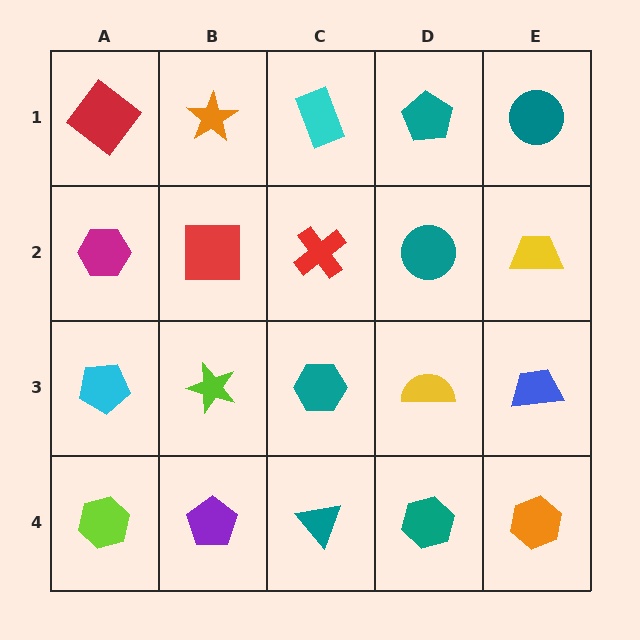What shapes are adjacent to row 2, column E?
A teal circle (row 1, column E), a blue trapezoid (row 3, column E), a teal circle (row 2, column D).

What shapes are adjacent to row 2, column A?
A red diamond (row 1, column A), a cyan pentagon (row 3, column A), a red square (row 2, column B).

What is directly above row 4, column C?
A teal hexagon.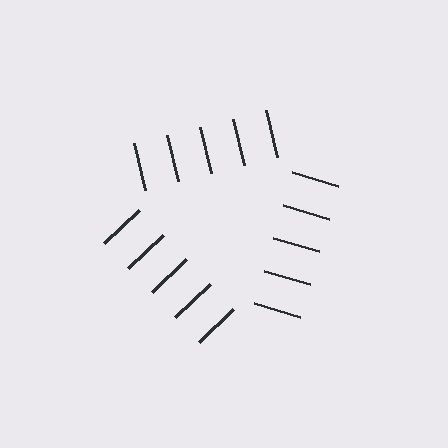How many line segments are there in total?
15 — 5 along each of the 3 edges.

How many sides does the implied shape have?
3 sides — the line-ends trace a triangle.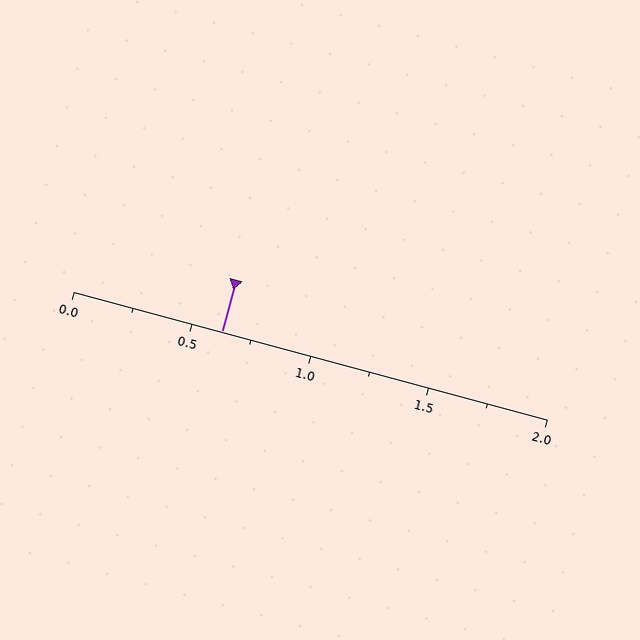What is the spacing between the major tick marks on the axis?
The major ticks are spaced 0.5 apart.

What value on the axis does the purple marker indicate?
The marker indicates approximately 0.62.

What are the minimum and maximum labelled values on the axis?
The axis runs from 0.0 to 2.0.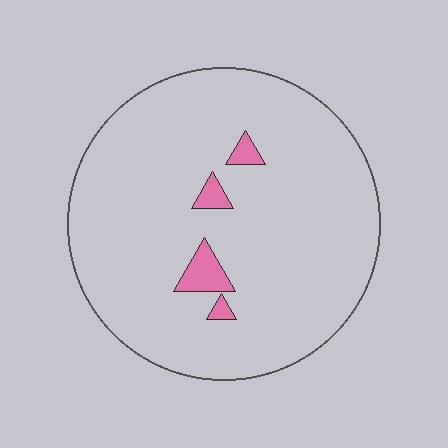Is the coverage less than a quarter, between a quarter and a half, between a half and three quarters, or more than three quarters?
Less than a quarter.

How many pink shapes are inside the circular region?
4.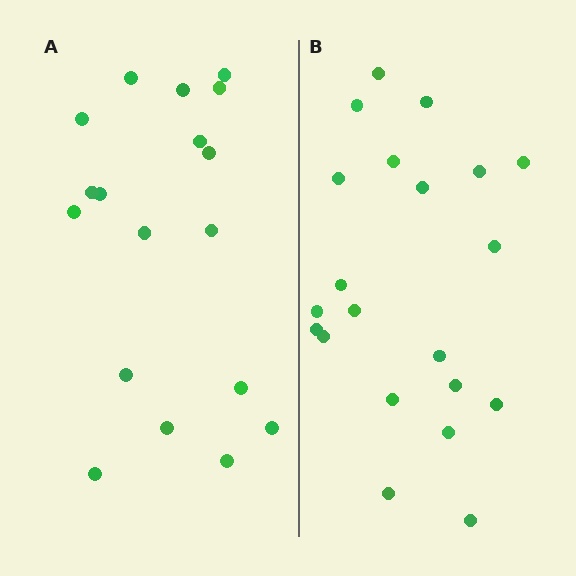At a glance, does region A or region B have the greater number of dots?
Region B (the right region) has more dots.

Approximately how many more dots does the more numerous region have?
Region B has just a few more — roughly 2 or 3 more dots than region A.